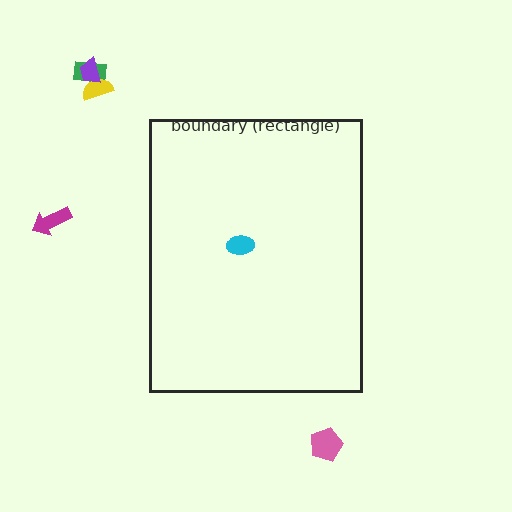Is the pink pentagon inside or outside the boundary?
Outside.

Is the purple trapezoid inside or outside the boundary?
Outside.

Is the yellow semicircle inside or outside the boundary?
Outside.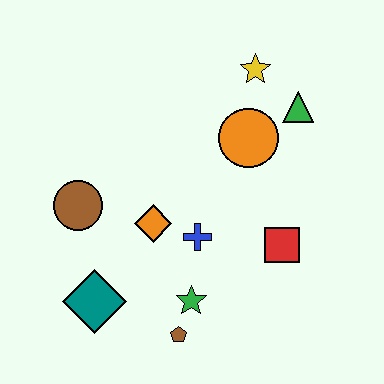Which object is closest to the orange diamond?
The blue cross is closest to the orange diamond.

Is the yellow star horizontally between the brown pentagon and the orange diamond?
No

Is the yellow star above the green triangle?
Yes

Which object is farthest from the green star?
The yellow star is farthest from the green star.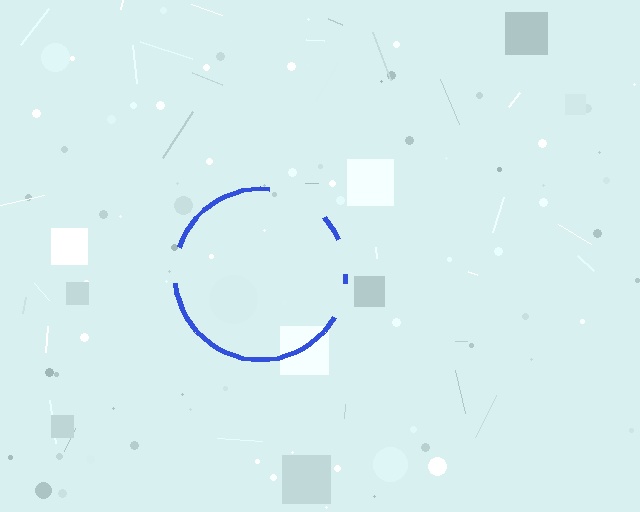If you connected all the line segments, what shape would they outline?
They would outline a circle.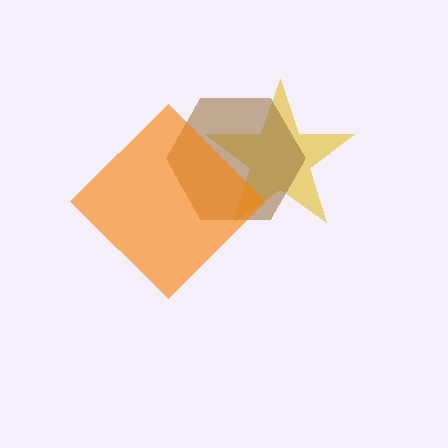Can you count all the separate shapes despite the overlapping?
Yes, there are 3 separate shapes.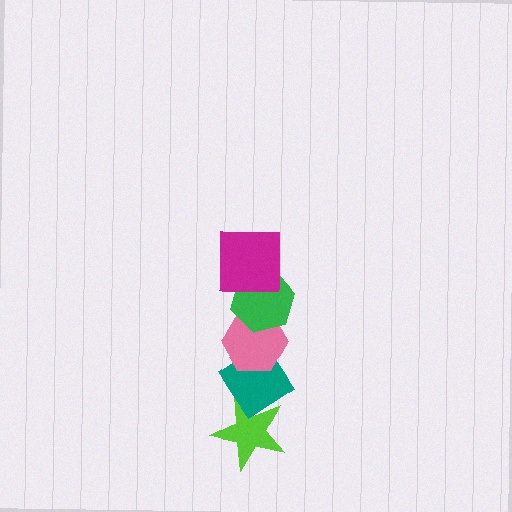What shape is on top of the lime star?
The teal diamond is on top of the lime star.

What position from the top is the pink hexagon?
The pink hexagon is 3rd from the top.